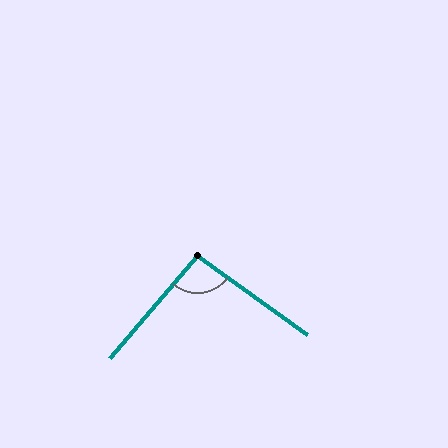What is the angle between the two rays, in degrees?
Approximately 95 degrees.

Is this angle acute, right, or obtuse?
It is approximately a right angle.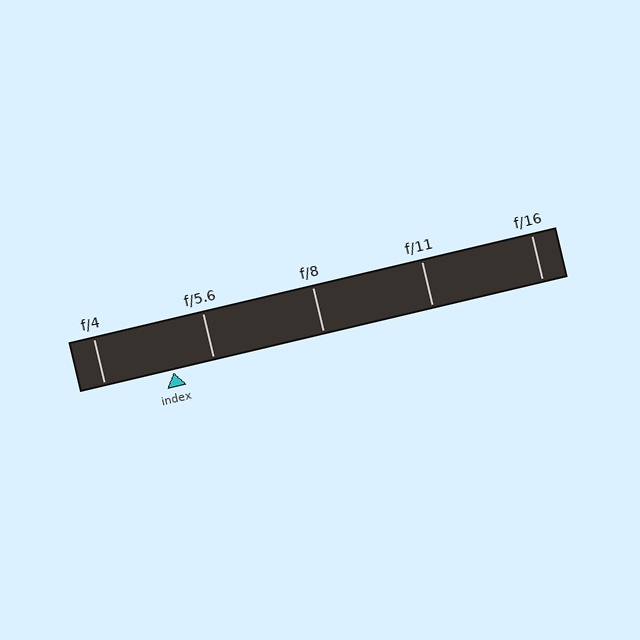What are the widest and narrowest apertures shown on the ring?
The widest aperture shown is f/4 and the narrowest is f/16.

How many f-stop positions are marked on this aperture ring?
There are 5 f-stop positions marked.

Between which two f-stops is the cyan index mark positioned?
The index mark is between f/4 and f/5.6.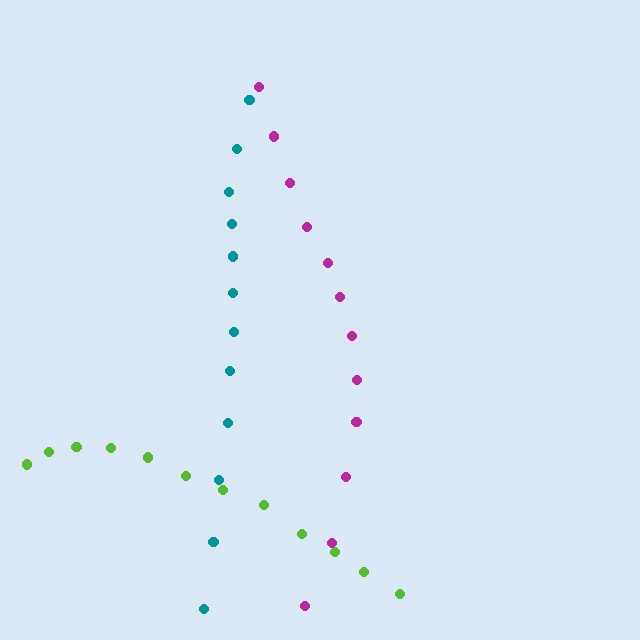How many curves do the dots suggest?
There are 3 distinct paths.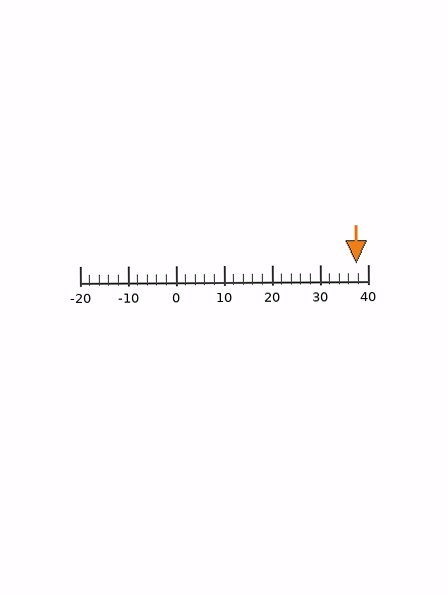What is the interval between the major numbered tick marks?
The major tick marks are spaced 10 units apart.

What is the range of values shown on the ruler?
The ruler shows values from -20 to 40.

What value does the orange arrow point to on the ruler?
The orange arrow points to approximately 38.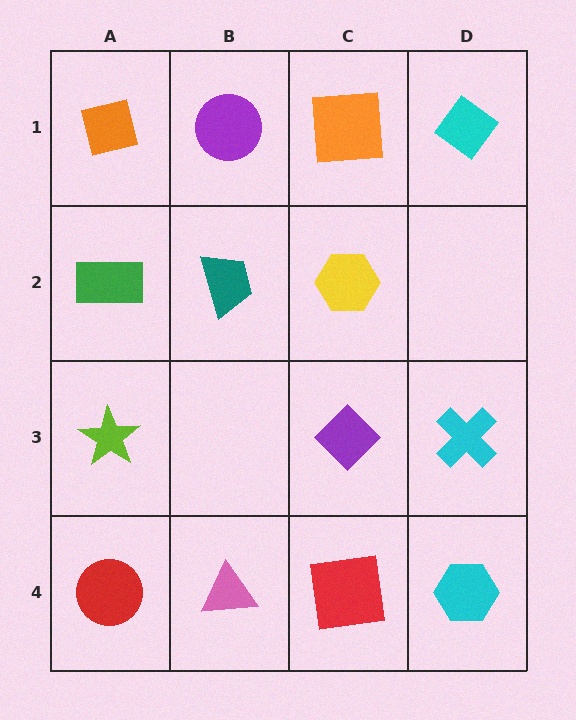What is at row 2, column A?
A green rectangle.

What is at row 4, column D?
A cyan hexagon.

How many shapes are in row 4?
4 shapes.